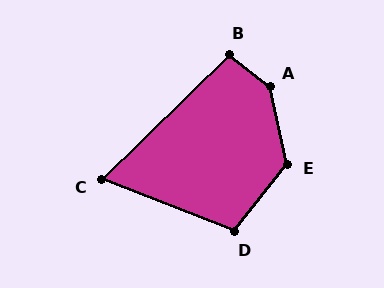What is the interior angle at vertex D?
Approximately 107 degrees (obtuse).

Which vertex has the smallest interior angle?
C, at approximately 66 degrees.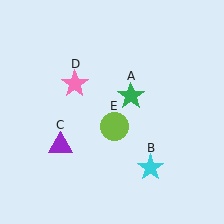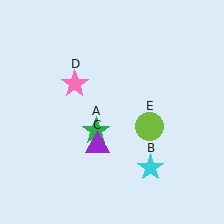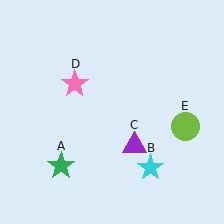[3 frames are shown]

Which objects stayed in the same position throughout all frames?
Cyan star (object B) and pink star (object D) remained stationary.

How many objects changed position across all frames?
3 objects changed position: green star (object A), purple triangle (object C), lime circle (object E).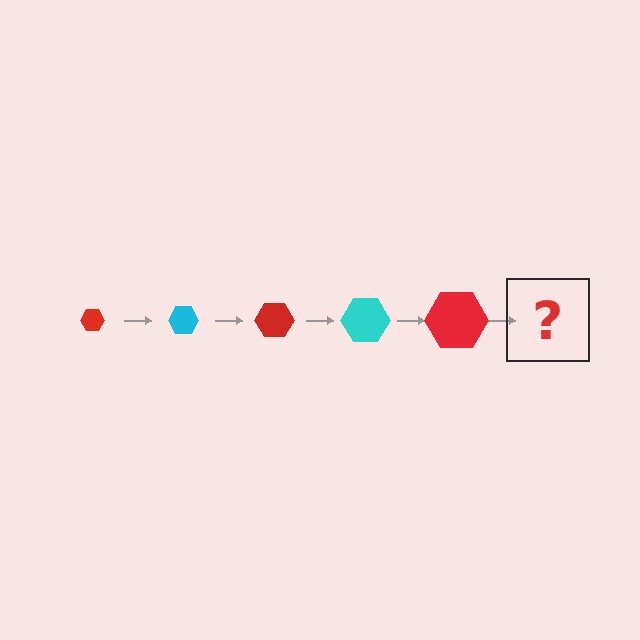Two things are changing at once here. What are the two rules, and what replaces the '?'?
The two rules are that the hexagon grows larger each step and the color cycles through red and cyan. The '?' should be a cyan hexagon, larger than the previous one.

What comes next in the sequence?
The next element should be a cyan hexagon, larger than the previous one.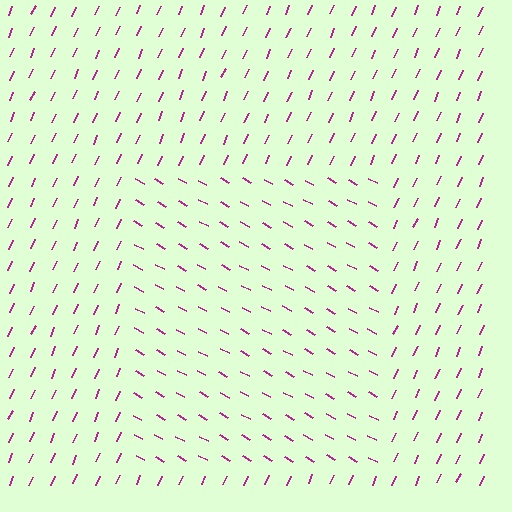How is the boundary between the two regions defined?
The boundary is defined purely by a change in line orientation (approximately 85 degrees difference). All lines are the same color and thickness.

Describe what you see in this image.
The image is filled with small magenta line segments. A rectangle region in the image has lines oriented differently from the surrounding lines, creating a visible texture boundary.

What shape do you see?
I see a rectangle.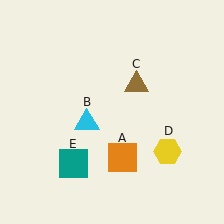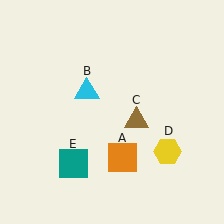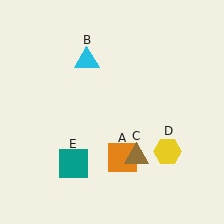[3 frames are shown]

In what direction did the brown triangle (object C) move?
The brown triangle (object C) moved down.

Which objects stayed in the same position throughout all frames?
Orange square (object A) and yellow hexagon (object D) and teal square (object E) remained stationary.